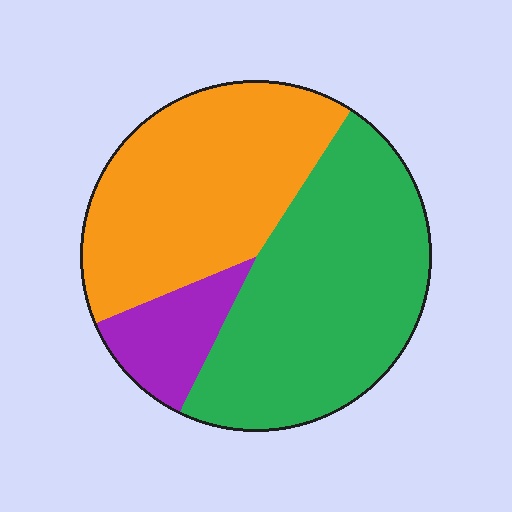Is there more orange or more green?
Green.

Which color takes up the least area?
Purple, at roughly 10%.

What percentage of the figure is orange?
Orange covers 41% of the figure.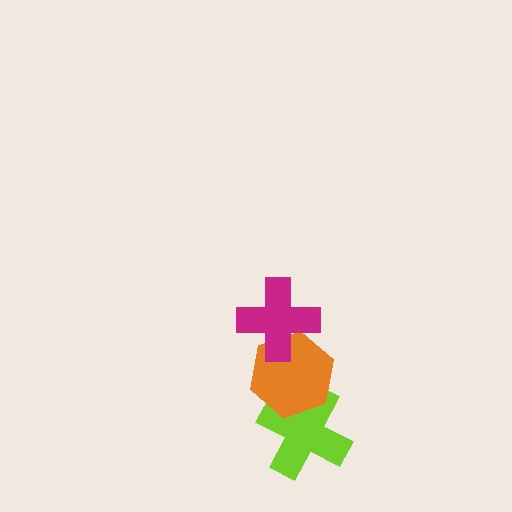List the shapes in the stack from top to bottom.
From top to bottom: the magenta cross, the orange hexagon, the lime cross.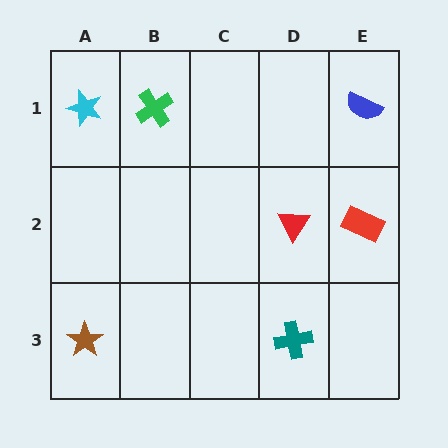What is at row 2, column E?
A red rectangle.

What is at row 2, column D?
A red triangle.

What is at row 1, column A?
A cyan star.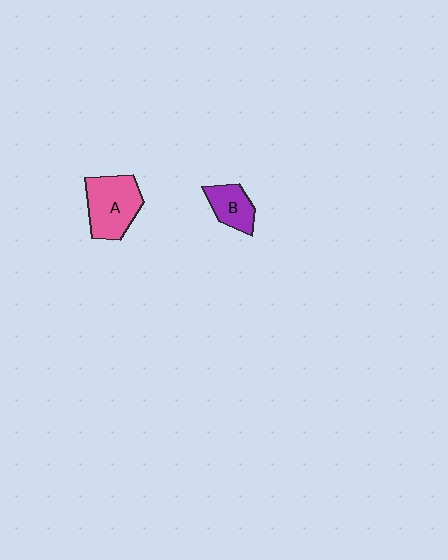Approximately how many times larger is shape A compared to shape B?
Approximately 1.7 times.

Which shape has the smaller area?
Shape B (purple).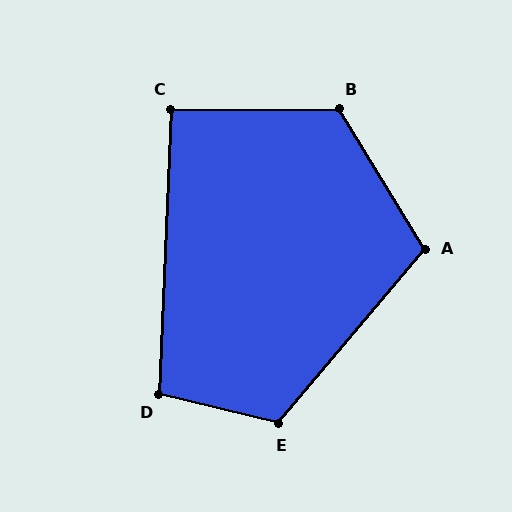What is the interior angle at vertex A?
Approximately 109 degrees (obtuse).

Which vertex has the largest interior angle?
B, at approximately 121 degrees.